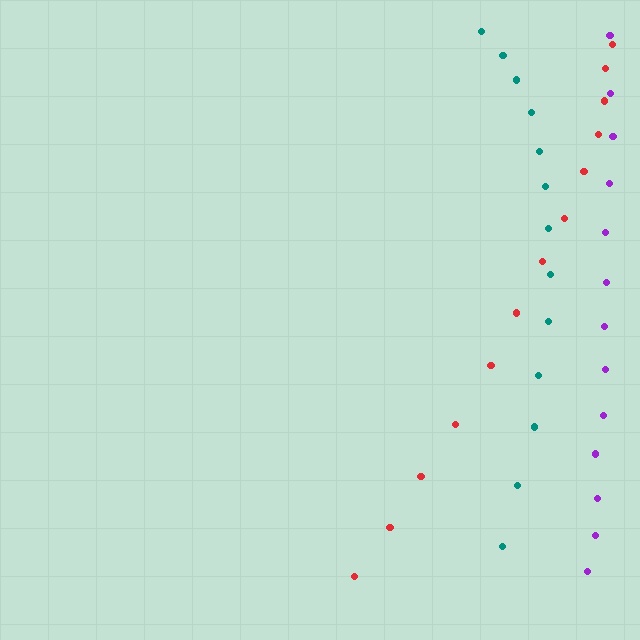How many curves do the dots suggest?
There are 3 distinct paths.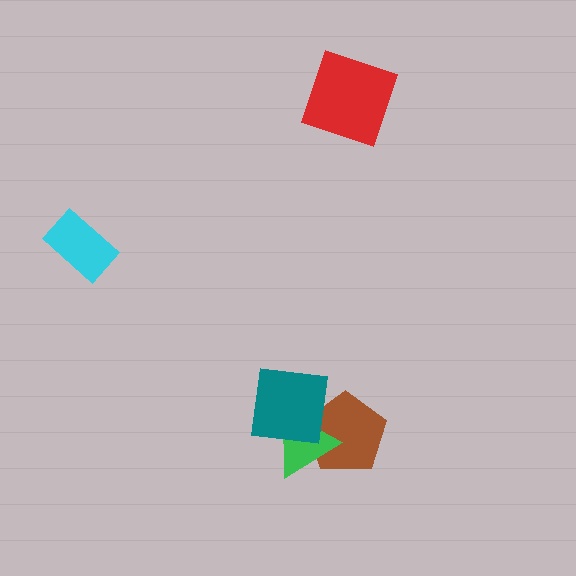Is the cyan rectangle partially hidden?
No, no other shape covers it.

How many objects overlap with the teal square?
2 objects overlap with the teal square.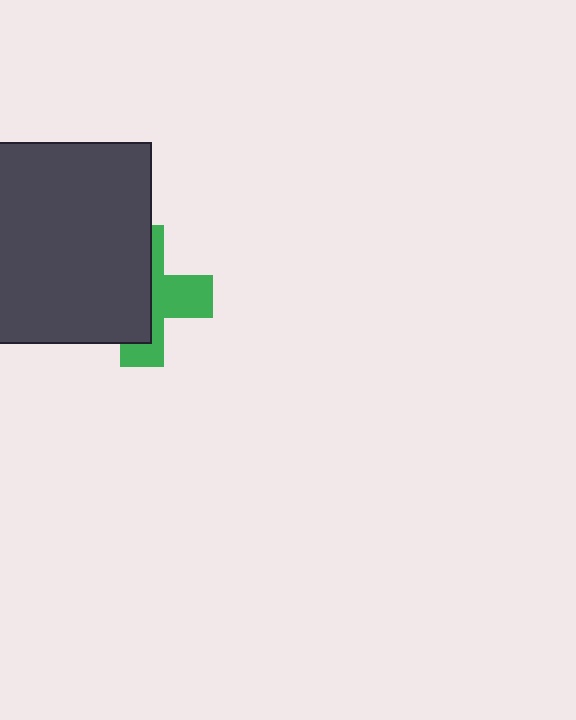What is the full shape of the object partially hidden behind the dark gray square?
The partially hidden object is a green cross.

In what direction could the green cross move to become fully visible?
The green cross could move right. That would shift it out from behind the dark gray square entirely.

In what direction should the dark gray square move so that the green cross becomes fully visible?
The dark gray square should move left. That is the shortest direction to clear the overlap and leave the green cross fully visible.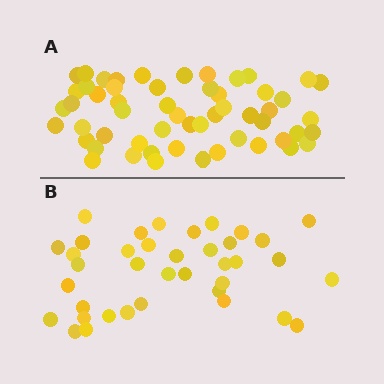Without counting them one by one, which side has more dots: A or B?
Region A (the top region) has more dots.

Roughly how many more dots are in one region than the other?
Region A has approximately 15 more dots than region B.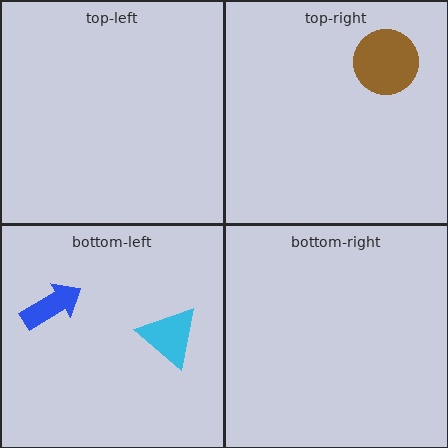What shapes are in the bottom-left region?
The blue arrow, the cyan triangle.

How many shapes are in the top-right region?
1.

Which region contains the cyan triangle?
The bottom-left region.